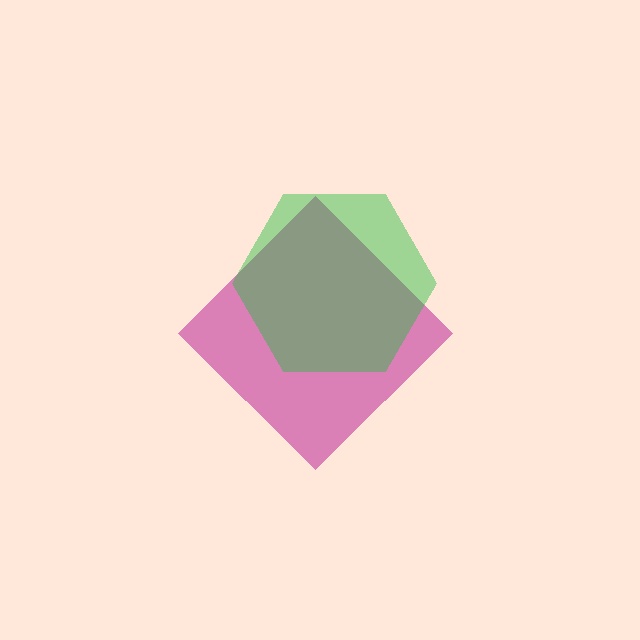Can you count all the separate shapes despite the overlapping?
Yes, there are 2 separate shapes.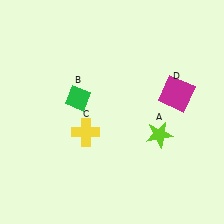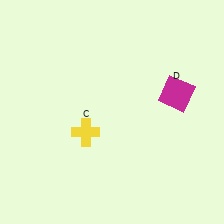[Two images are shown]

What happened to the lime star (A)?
The lime star (A) was removed in Image 2. It was in the bottom-right area of Image 1.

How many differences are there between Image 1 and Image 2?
There are 2 differences between the two images.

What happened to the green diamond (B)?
The green diamond (B) was removed in Image 2. It was in the top-left area of Image 1.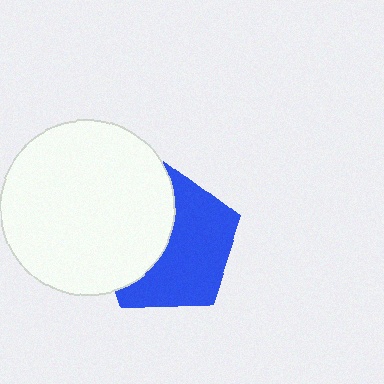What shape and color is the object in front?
The object in front is a white circle.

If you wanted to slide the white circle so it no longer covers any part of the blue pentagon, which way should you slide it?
Slide it left — that is the most direct way to separate the two shapes.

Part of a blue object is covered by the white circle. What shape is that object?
It is a pentagon.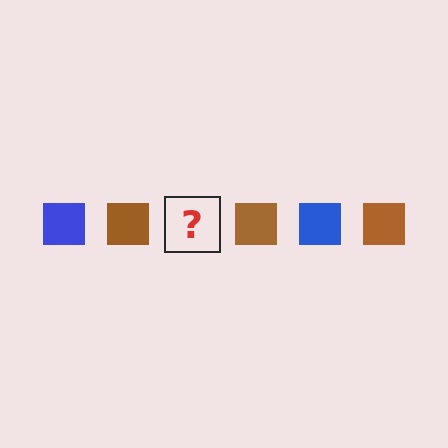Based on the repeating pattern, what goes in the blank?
The blank should be a blue square.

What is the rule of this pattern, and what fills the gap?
The rule is that the pattern cycles through blue, brown squares. The gap should be filled with a blue square.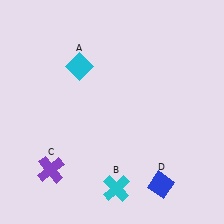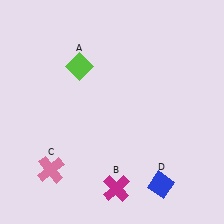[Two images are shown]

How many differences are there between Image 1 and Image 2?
There are 3 differences between the two images.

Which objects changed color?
A changed from cyan to lime. B changed from cyan to magenta. C changed from purple to pink.